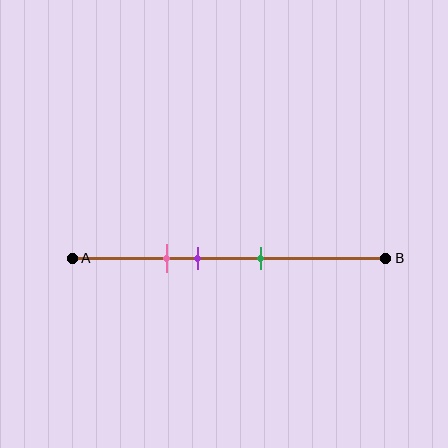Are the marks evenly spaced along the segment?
Yes, the marks are approximately evenly spaced.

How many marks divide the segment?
There are 3 marks dividing the segment.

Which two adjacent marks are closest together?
The pink and purple marks are the closest adjacent pair.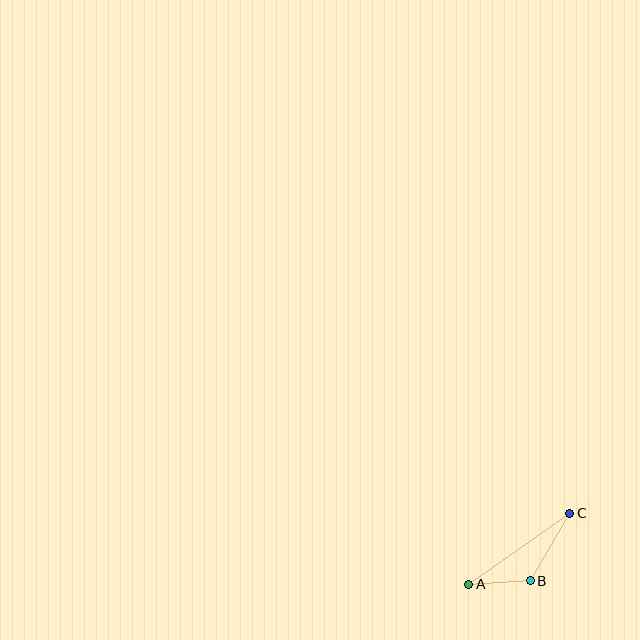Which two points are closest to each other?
Points A and B are closest to each other.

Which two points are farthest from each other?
Points A and C are farthest from each other.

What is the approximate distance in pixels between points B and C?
The distance between B and C is approximately 78 pixels.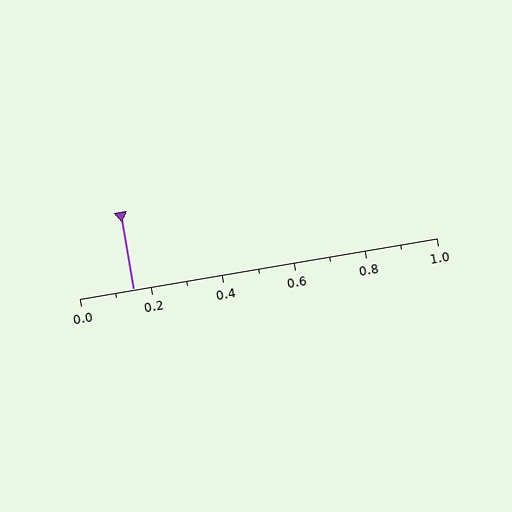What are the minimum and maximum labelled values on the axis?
The axis runs from 0.0 to 1.0.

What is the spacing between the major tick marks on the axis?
The major ticks are spaced 0.2 apart.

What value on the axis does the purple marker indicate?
The marker indicates approximately 0.15.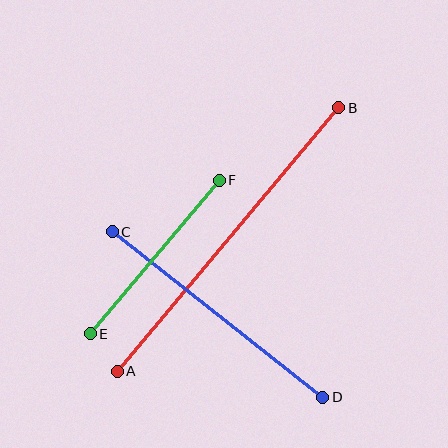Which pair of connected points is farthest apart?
Points A and B are farthest apart.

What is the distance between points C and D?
The distance is approximately 268 pixels.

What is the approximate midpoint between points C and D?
The midpoint is at approximately (217, 315) pixels.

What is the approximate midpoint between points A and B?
The midpoint is at approximately (228, 239) pixels.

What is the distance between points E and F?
The distance is approximately 201 pixels.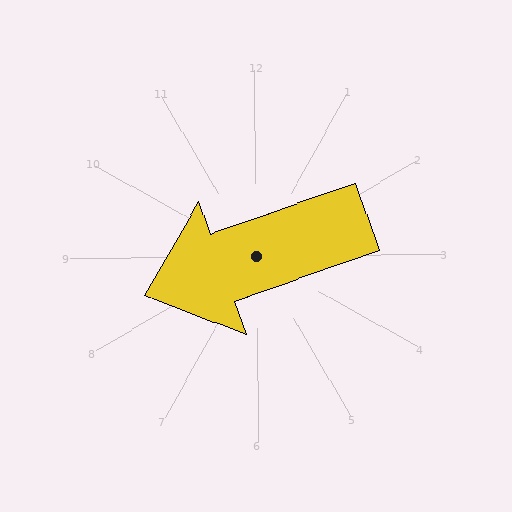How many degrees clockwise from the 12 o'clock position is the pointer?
Approximately 251 degrees.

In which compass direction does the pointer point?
West.